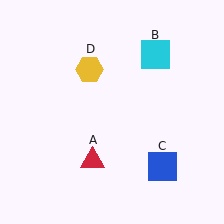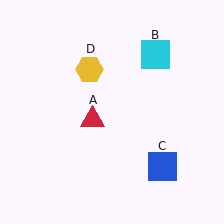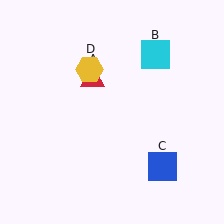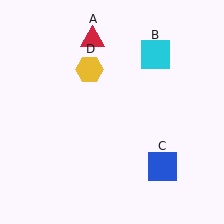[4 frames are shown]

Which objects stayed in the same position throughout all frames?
Cyan square (object B) and blue square (object C) and yellow hexagon (object D) remained stationary.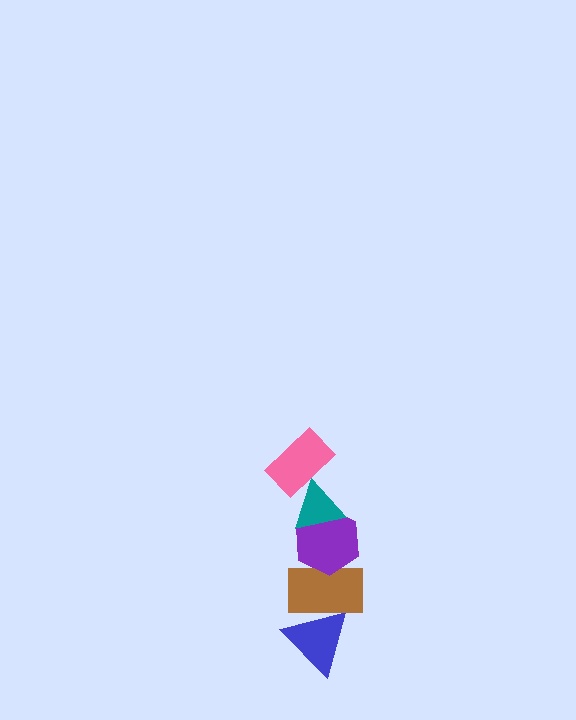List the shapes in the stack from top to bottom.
From top to bottom: the pink rectangle, the teal triangle, the purple hexagon, the brown rectangle, the blue triangle.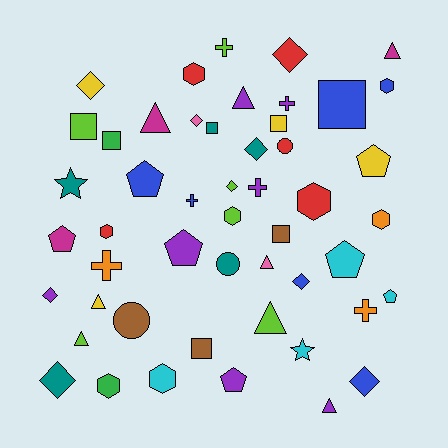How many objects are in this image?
There are 50 objects.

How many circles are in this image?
There are 3 circles.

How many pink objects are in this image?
There are 2 pink objects.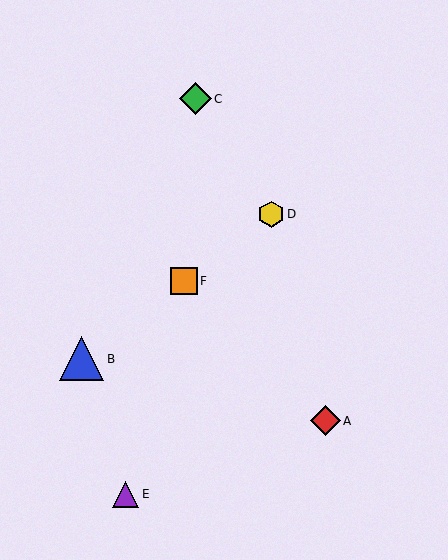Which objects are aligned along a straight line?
Objects B, D, F are aligned along a straight line.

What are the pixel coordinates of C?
Object C is at (195, 99).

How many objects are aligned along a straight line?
3 objects (B, D, F) are aligned along a straight line.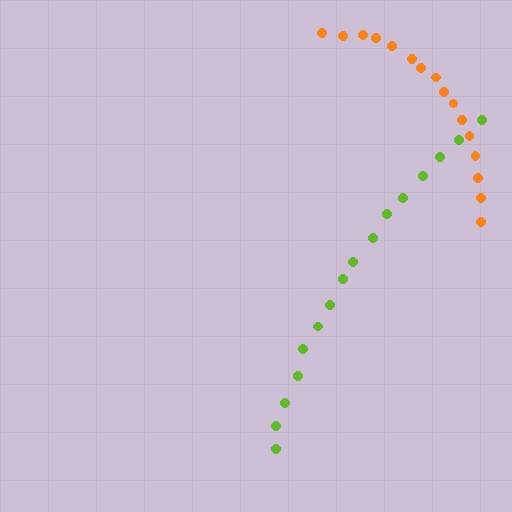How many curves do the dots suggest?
There are 2 distinct paths.